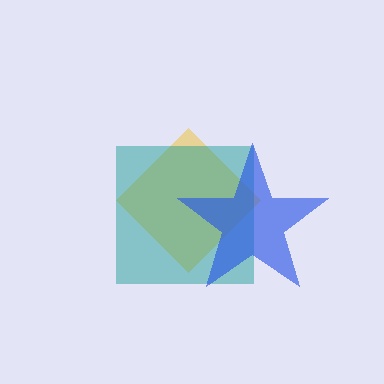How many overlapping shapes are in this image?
There are 3 overlapping shapes in the image.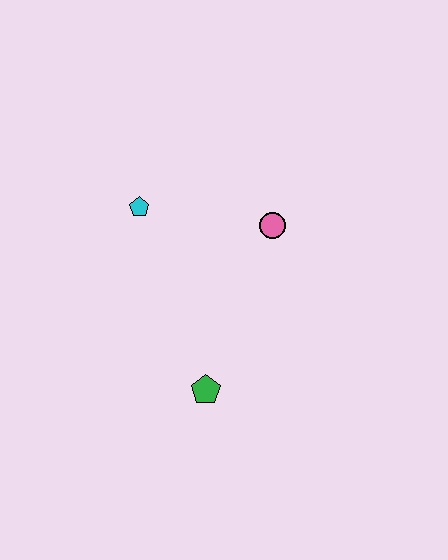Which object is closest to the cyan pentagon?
The pink circle is closest to the cyan pentagon.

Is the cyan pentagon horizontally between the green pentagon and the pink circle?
No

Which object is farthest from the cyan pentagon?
The green pentagon is farthest from the cyan pentagon.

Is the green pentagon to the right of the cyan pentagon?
Yes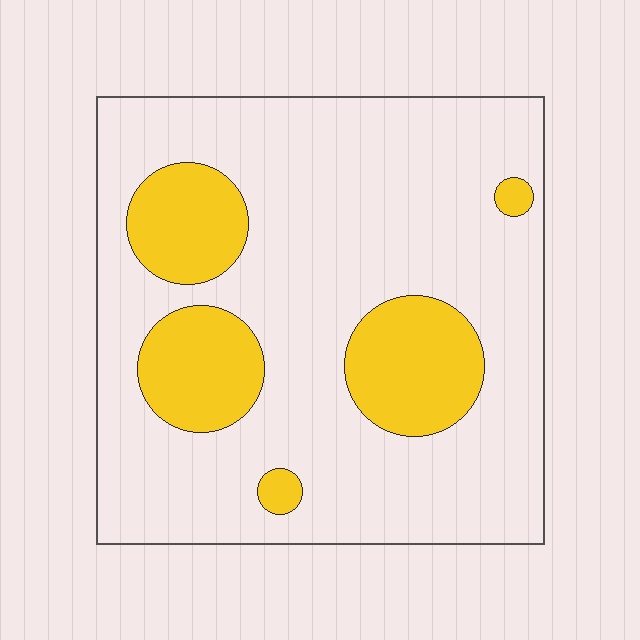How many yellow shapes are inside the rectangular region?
5.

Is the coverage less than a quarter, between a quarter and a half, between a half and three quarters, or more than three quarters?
Less than a quarter.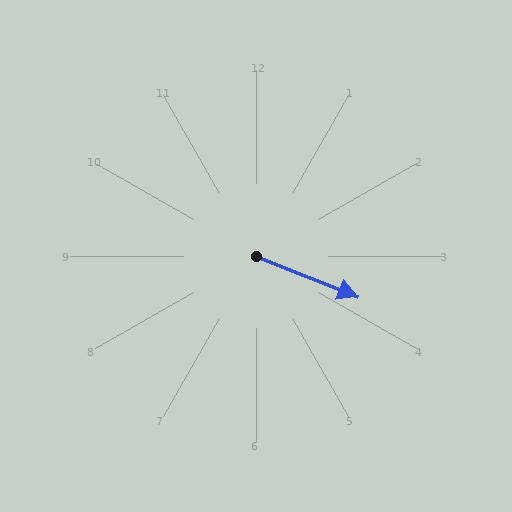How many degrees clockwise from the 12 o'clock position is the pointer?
Approximately 112 degrees.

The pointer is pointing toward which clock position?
Roughly 4 o'clock.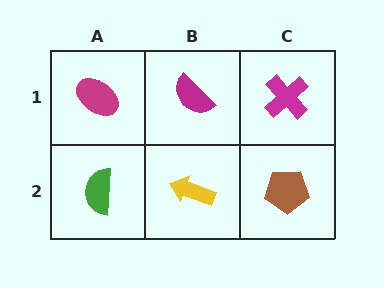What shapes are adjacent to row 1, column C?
A brown pentagon (row 2, column C), a magenta semicircle (row 1, column B).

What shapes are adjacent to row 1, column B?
A yellow arrow (row 2, column B), a magenta ellipse (row 1, column A), a magenta cross (row 1, column C).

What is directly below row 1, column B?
A yellow arrow.